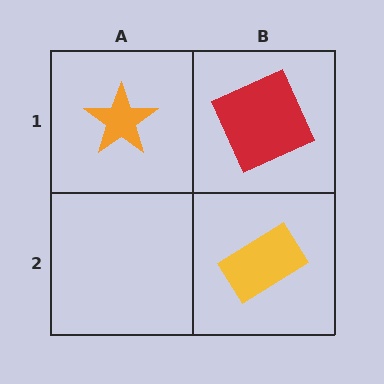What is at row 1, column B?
A red square.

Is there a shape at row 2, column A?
No, that cell is empty.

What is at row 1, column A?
An orange star.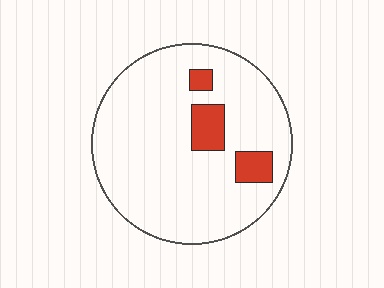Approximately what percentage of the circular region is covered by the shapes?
Approximately 10%.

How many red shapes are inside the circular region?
3.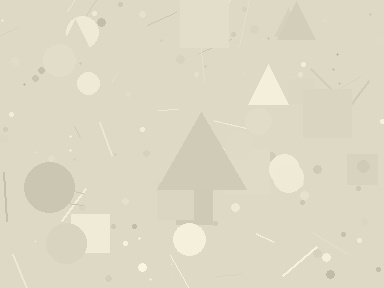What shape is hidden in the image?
A triangle is hidden in the image.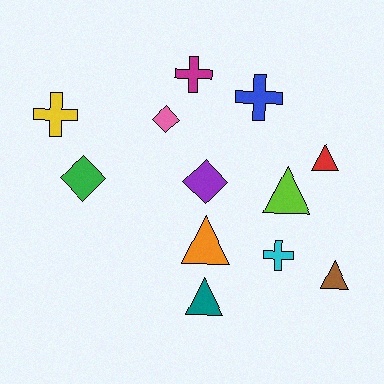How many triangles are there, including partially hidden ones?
There are 5 triangles.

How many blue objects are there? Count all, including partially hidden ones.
There is 1 blue object.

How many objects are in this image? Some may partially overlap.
There are 12 objects.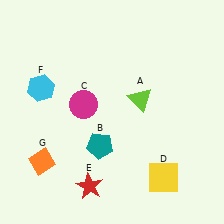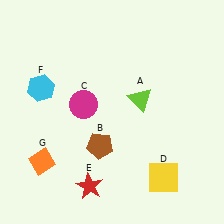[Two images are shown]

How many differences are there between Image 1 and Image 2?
There is 1 difference between the two images.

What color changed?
The pentagon (B) changed from teal in Image 1 to brown in Image 2.